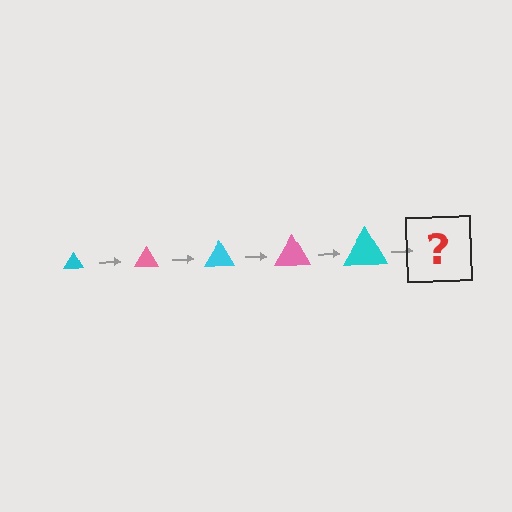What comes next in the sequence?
The next element should be a pink triangle, larger than the previous one.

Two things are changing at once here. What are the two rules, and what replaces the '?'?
The two rules are that the triangle grows larger each step and the color cycles through cyan and pink. The '?' should be a pink triangle, larger than the previous one.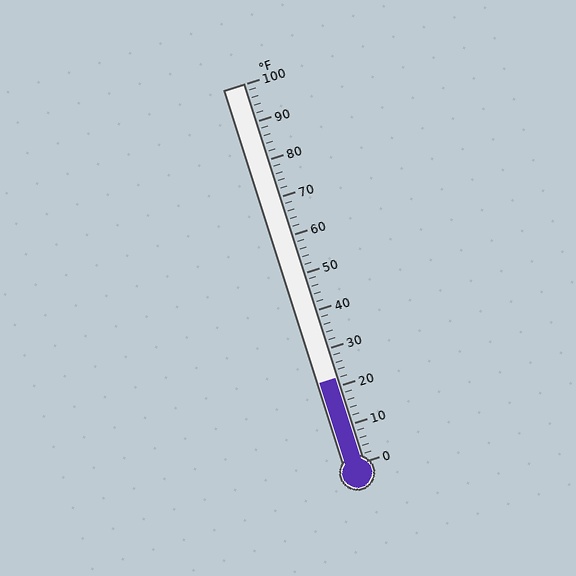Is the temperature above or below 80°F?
The temperature is below 80°F.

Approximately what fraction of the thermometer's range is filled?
The thermometer is filled to approximately 20% of its range.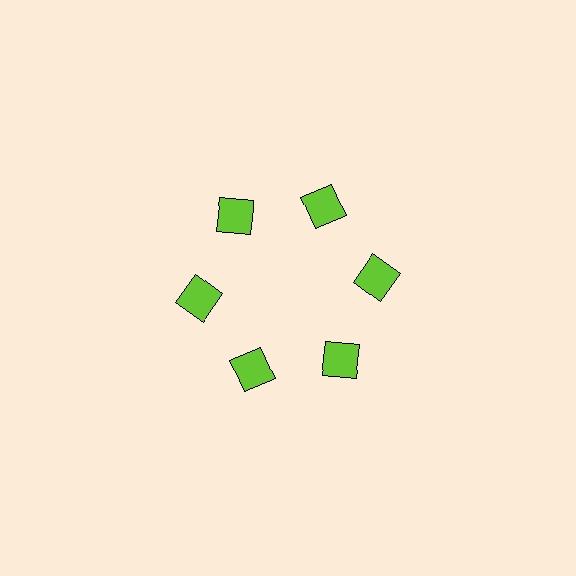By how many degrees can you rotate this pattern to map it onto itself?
The pattern maps onto itself every 60 degrees of rotation.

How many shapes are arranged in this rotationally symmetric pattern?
There are 6 shapes, arranged in 6 groups of 1.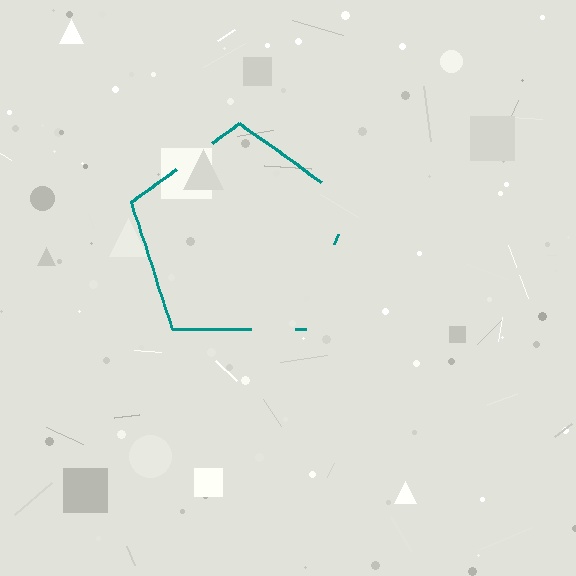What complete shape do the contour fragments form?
The contour fragments form a pentagon.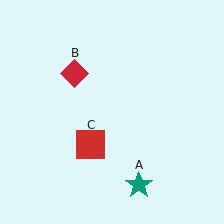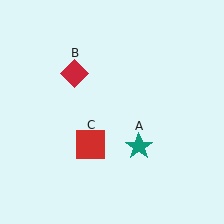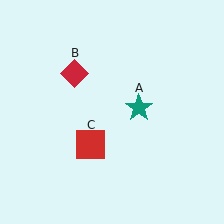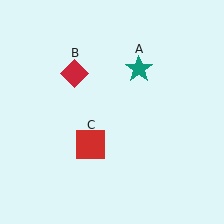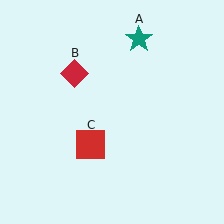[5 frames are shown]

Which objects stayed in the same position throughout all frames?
Red diamond (object B) and red square (object C) remained stationary.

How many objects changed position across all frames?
1 object changed position: teal star (object A).